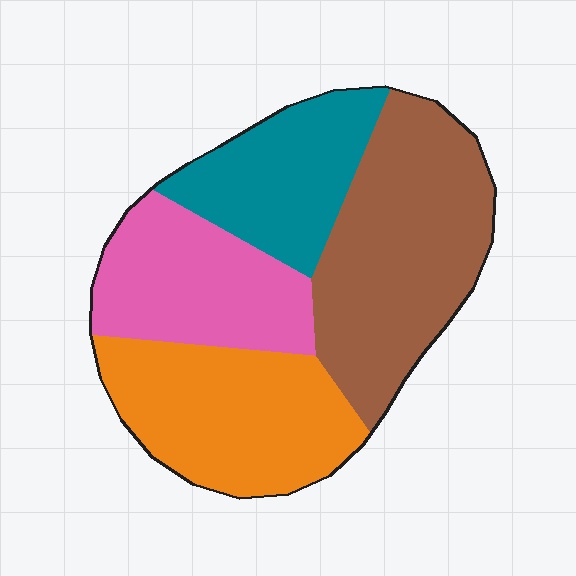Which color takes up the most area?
Brown, at roughly 35%.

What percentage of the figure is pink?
Pink covers roughly 20% of the figure.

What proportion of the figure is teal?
Teal covers about 20% of the figure.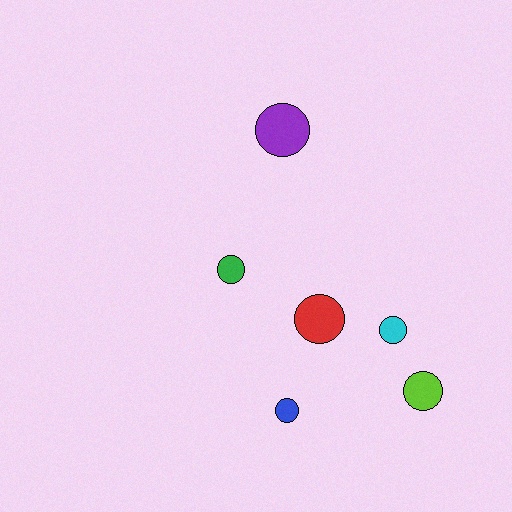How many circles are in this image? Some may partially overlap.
There are 6 circles.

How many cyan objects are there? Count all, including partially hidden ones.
There is 1 cyan object.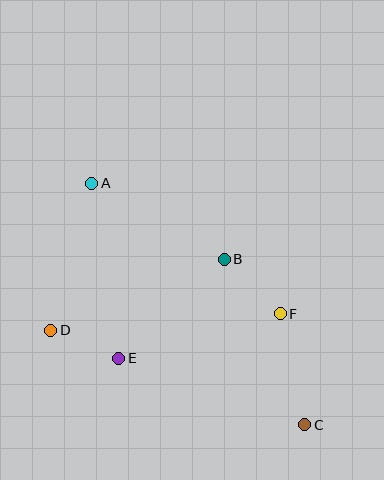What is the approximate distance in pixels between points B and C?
The distance between B and C is approximately 185 pixels.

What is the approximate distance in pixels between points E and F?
The distance between E and F is approximately 167 pixels.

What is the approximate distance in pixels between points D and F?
The distance between D and F is approximately 230 pixels.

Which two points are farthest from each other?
Points A and C are farthest from each other.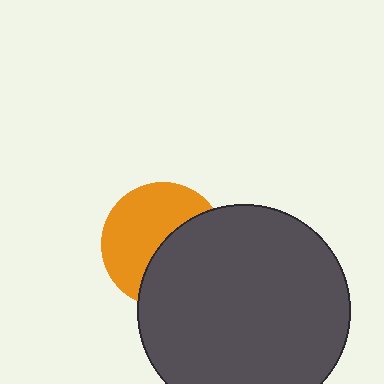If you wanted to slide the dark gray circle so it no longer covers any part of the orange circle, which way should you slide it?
Slide it toward the lower-right — that is the most direct way to separate the two shapes.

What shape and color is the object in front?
The object in front is a dark gray circle.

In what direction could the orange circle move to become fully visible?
The orange circle could move toward the upper-left. That would shift it out from behind the dark gray circle entirely.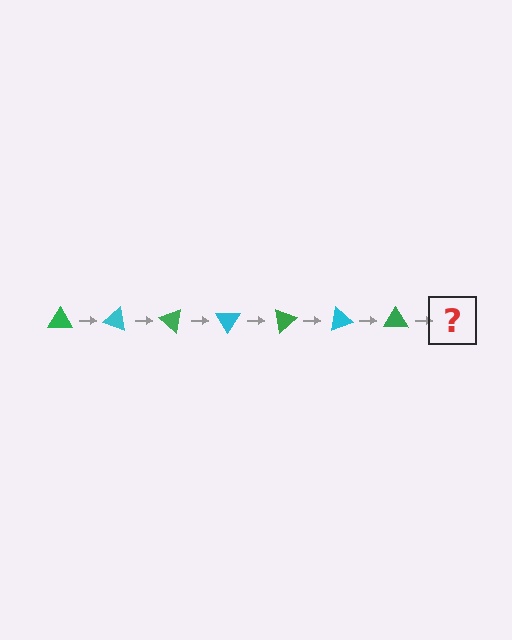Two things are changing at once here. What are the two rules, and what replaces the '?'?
The two rules are that it rotates 20 degrees each step and the color cycles through green and cyan. The '?' should be a cyan triangle, rotated 140 degrees from the start.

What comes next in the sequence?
The next element should be a cyan triangle, rotated 140 degrees from the start.